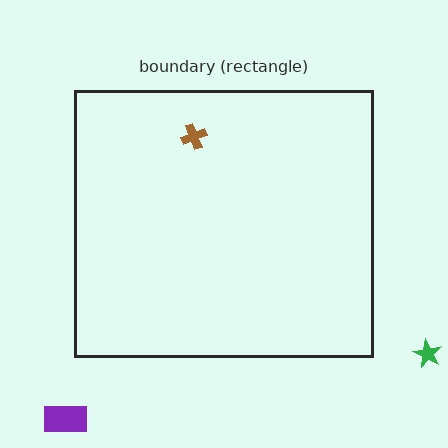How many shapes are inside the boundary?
1 inside, 2 outside.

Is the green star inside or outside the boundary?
Outside.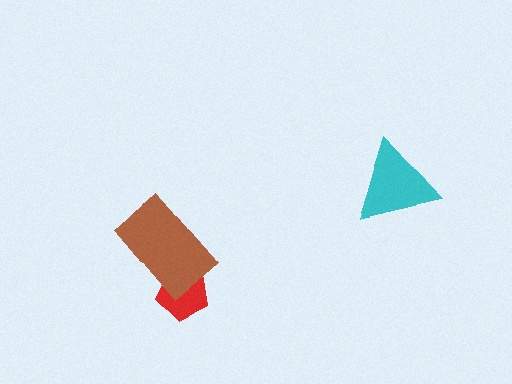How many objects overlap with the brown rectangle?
1 object overlaps with the brown rectangle.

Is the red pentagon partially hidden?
Yes, it is partially covered by another shape.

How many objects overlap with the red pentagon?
1 object overlaps with the red pentagon.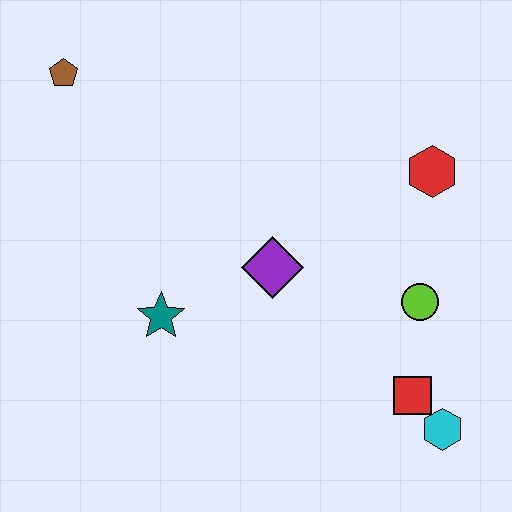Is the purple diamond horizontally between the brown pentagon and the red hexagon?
Yes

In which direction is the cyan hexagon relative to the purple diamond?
The cyan hexagon is to the right of the purple diamond.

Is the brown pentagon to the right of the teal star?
No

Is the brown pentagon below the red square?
No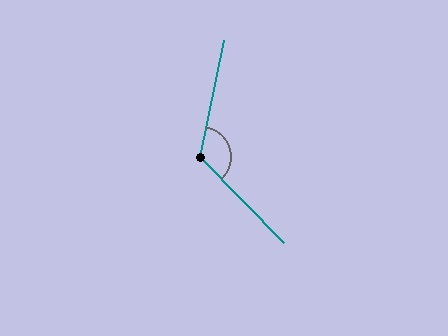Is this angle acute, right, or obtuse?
It is obtuse.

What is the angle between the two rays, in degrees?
Approximately 125 degrees.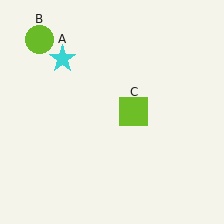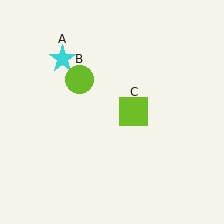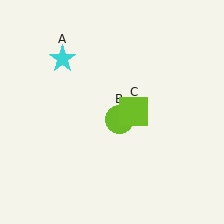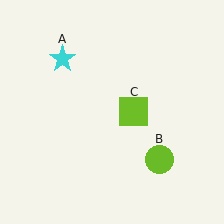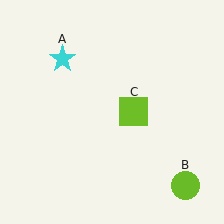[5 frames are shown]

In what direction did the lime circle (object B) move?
The lime circle (object B) moved down and to the right.